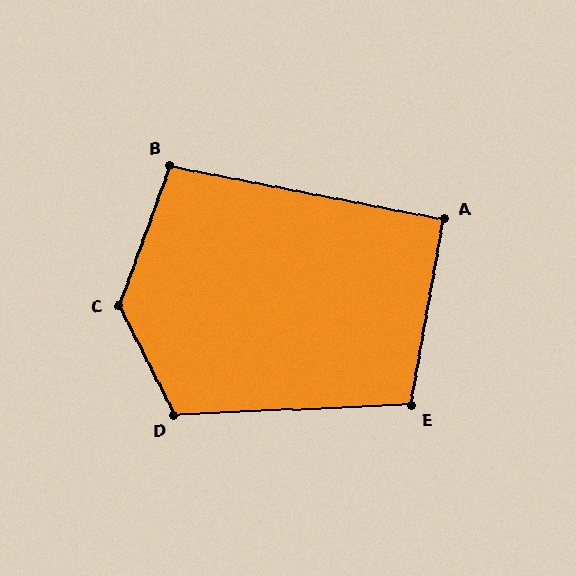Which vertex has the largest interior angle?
C, at approximately 133 degrees.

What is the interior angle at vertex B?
Approximately 99 degrees (obtuse).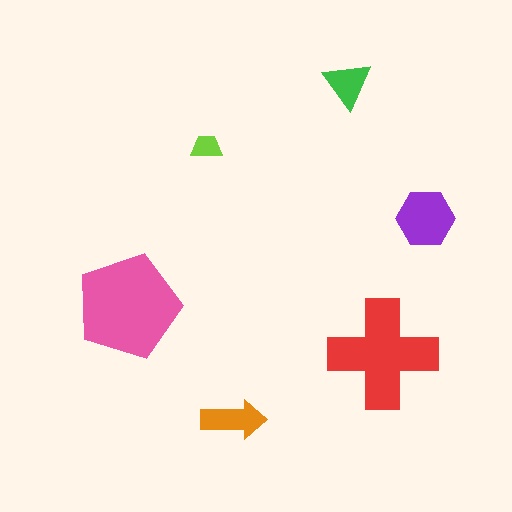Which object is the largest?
The pink pentagon.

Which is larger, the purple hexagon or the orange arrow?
The purple hexagon.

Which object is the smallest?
The lime trapezoid.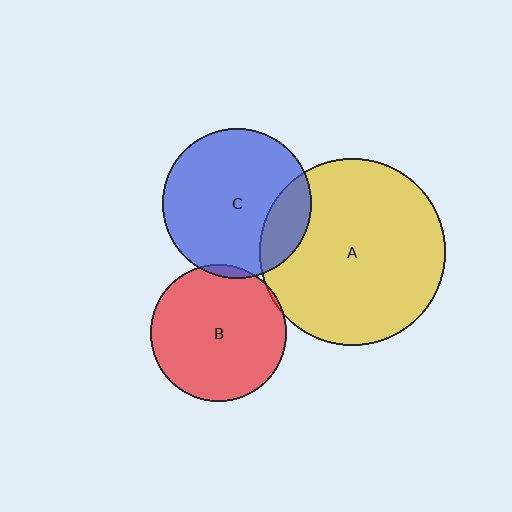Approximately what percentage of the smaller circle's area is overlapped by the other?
Approximately 20%.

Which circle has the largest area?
Circle A (yellow).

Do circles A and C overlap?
Yes.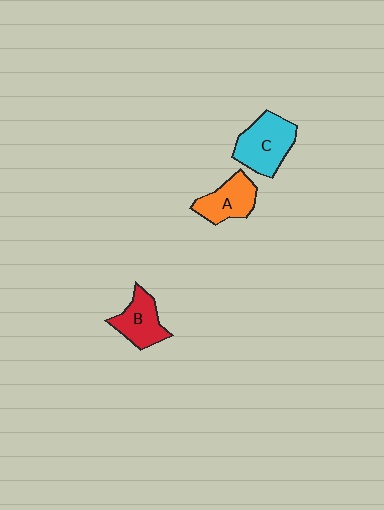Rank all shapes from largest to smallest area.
From largest to smallest: C (cyan), A (orange), B (red).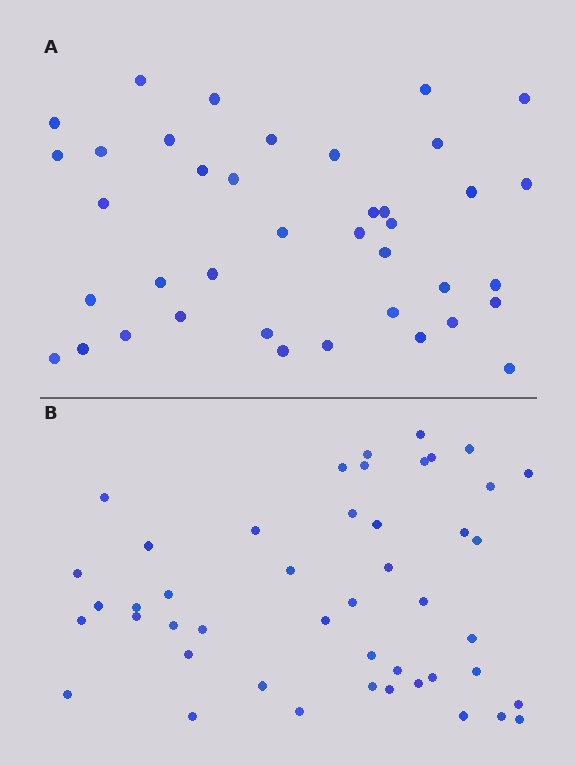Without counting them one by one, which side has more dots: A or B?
Region B (the bottom region) has more dots.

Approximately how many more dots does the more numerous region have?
Region B has roughly 8 or so more dots than region A.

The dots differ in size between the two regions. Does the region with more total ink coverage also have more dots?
No. Region A has more total ink coverage because its dots are larger, but region B actually contains more individual dots. Total area can be misleading — the number of items is what matters here.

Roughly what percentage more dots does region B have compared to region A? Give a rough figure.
About 20% more.